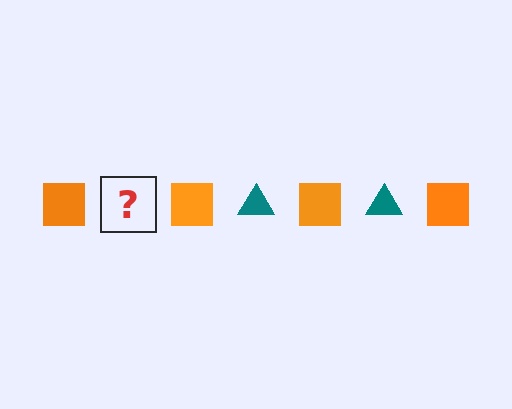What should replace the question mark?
The question mark should be replaced with a teal triangle.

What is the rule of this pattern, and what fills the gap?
The rule is that the pattern alternates between orange square and teal triangle. The gap should be filled with a teal triangle.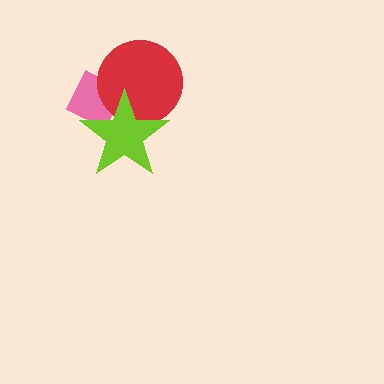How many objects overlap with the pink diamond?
2 objects overlap with the pink diamond.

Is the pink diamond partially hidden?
Yes, it is partially covered by another shape.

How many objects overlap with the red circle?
2 objects overlap with the red circle.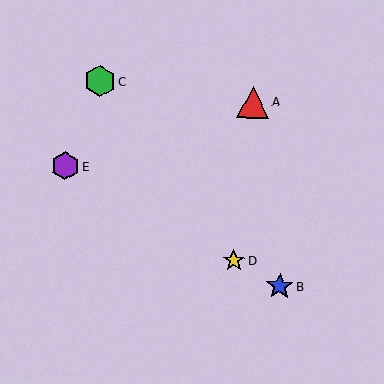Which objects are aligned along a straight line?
Objects B, D, E are aligned along a straight line.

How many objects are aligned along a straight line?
3 objects (B, D, E) are aligned along a straight line.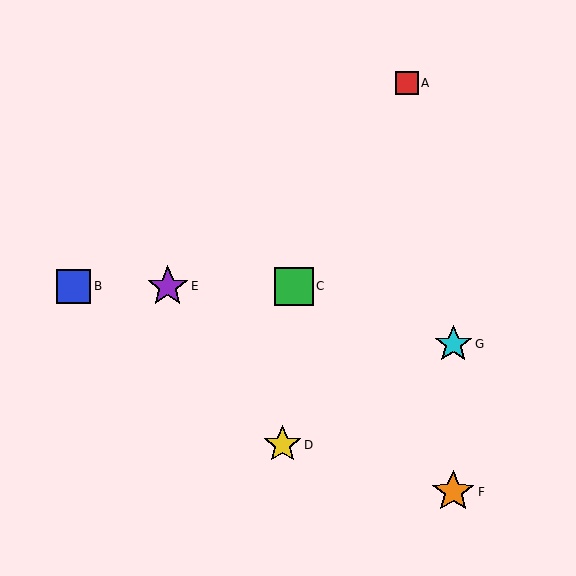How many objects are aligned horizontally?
3 objects (B, C, E) are aligned horizontally.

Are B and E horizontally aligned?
Yes, both are at y≈286.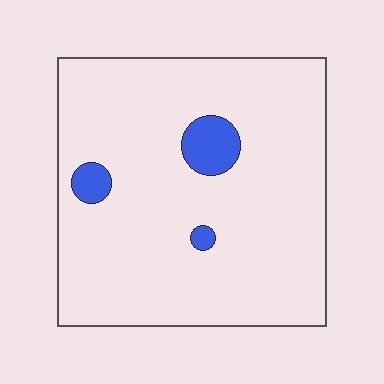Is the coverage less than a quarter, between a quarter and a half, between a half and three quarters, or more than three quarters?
Less than a quarter.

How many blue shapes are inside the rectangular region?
3.